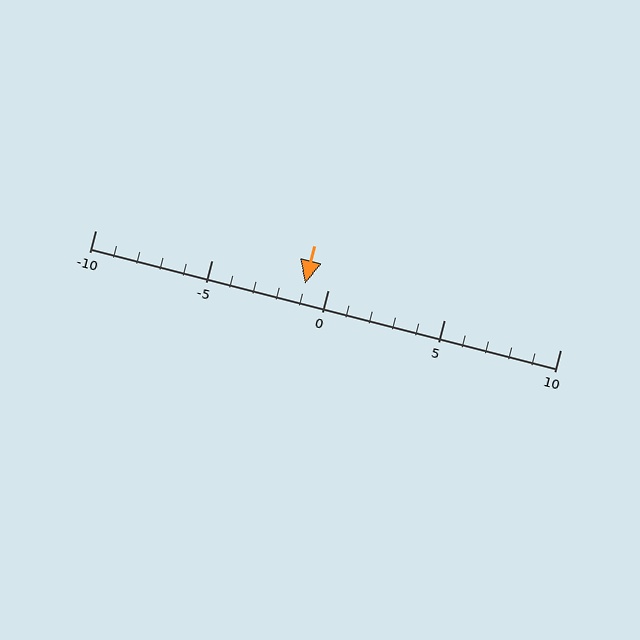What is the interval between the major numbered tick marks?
The major tick marks are spaced 5 units apart.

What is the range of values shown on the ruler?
The ruler shows values from -10 to 10.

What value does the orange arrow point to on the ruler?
The orange arrow points to approximately -1.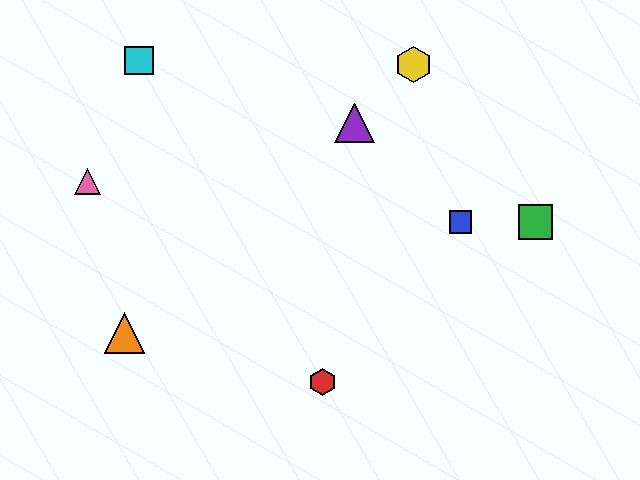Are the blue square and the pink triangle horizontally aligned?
No, the blue square is at y≈222 and the pink triangle is at y≈182.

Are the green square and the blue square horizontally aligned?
Yes, both are at y≈222.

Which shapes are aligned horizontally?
The blue square, the green square are aligned horizontally.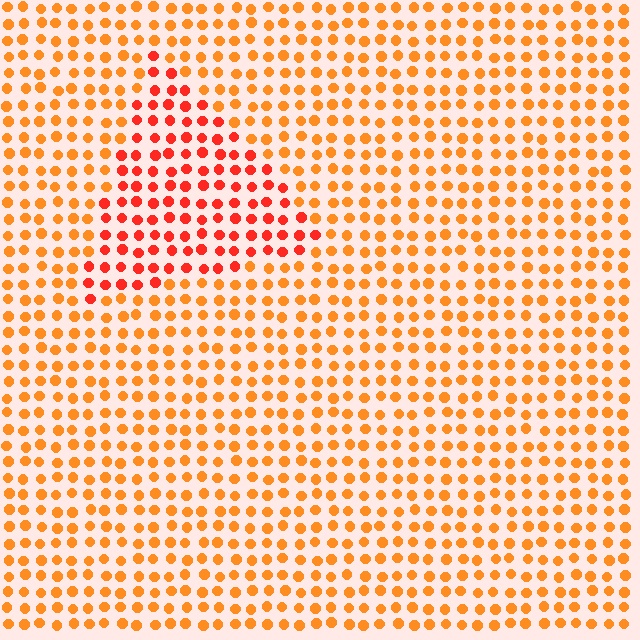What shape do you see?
I see a triangle.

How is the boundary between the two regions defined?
The boundary is defined purely by a slight shift in hue (about 28 degrees). Spacing, size, and orientation are identical on both sides.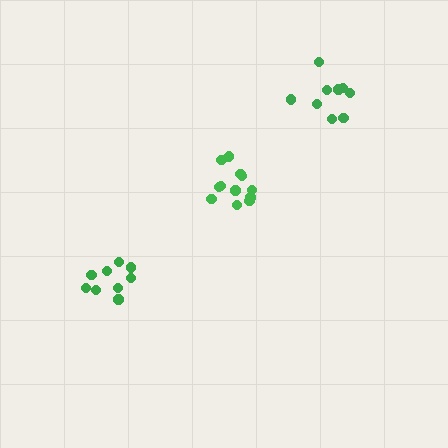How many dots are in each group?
Group 1: 12 dots, Group 2: 9 dots, Group 3: 9 dots (30 total).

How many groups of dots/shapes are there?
There are 3 groups.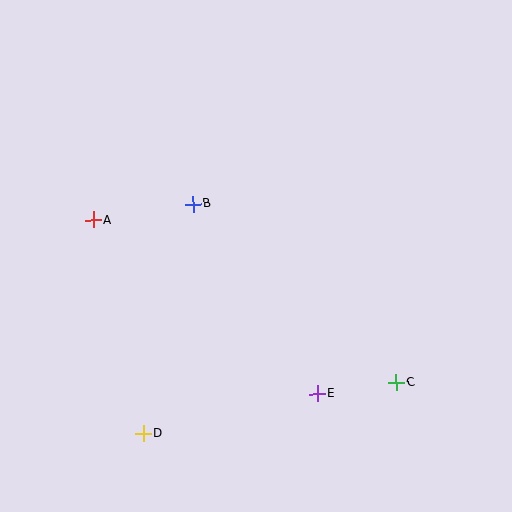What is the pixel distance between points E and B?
The distance between E and B is 226 pixels.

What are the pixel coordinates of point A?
Point A is at (93, 220).